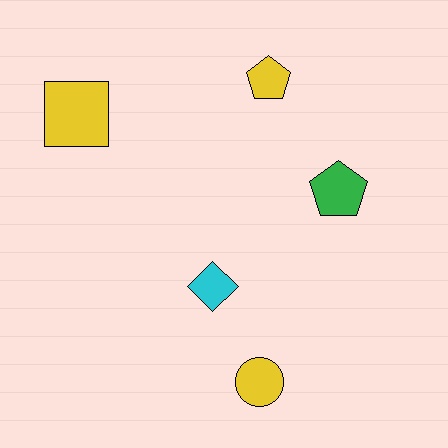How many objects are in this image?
There are 5 objects.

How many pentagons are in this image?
There are 2 pentagons.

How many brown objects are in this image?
There are no brown objects.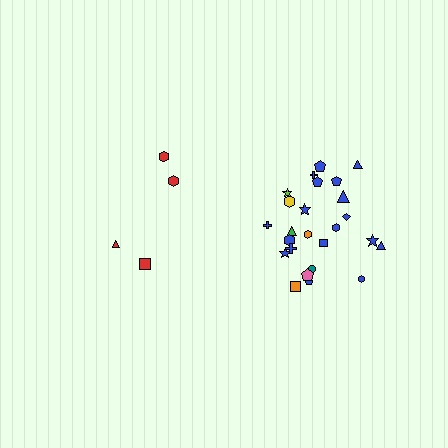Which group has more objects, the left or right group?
The right group.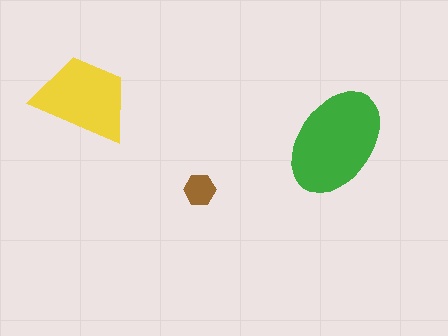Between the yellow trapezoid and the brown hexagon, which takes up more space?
The yellow trapezoid.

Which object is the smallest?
The brown hexagon.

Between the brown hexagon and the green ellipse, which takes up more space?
The green ellipse.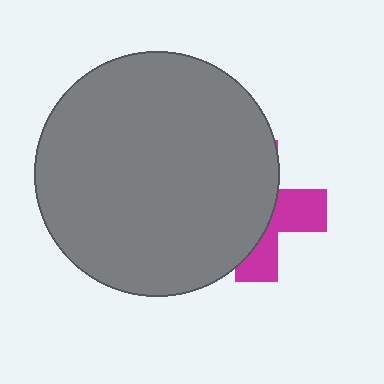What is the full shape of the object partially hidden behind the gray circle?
The partially hidden object is a magenta cross.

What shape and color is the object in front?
The object in front is a gray circle.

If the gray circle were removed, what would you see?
You would see the complete magenta cross.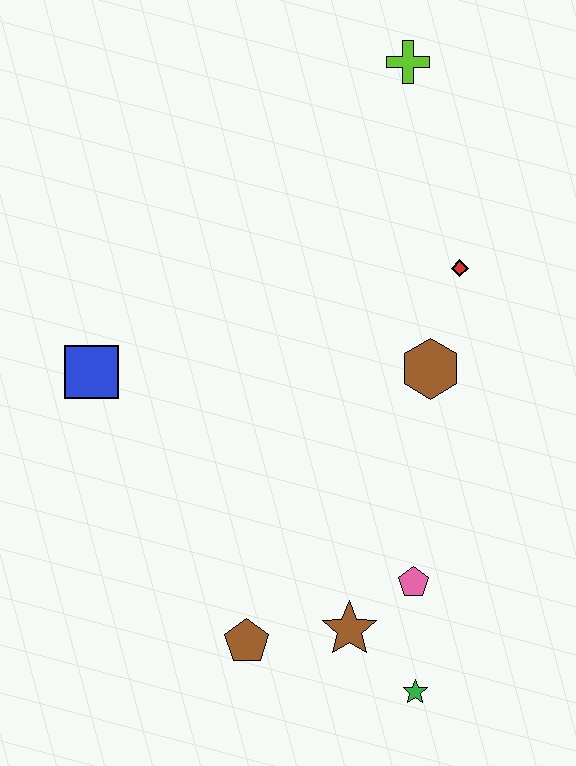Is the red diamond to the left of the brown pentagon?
No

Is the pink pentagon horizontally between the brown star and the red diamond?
Yes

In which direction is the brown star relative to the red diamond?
The brown star is below the red diamond.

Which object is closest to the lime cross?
The red diamond is closest to the lime cross.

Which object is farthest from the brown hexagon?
The blue square is farthest from the brown hexagon.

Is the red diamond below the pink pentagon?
No